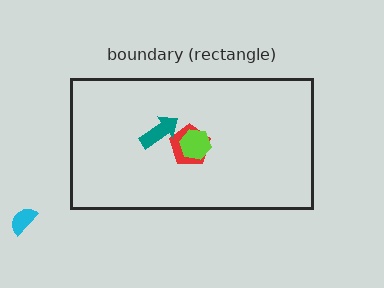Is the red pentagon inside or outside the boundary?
Inside.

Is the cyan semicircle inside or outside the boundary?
Outside.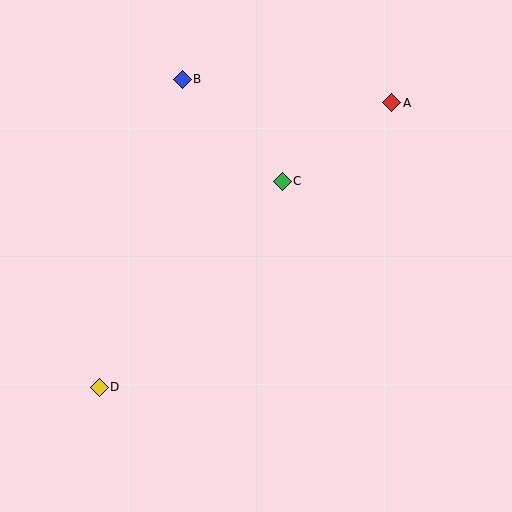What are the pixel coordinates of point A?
Point A is at (392, 103).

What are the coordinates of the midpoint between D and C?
The midpoint between D and C is at (191, 284).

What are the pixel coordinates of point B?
Point B is at (182, 79).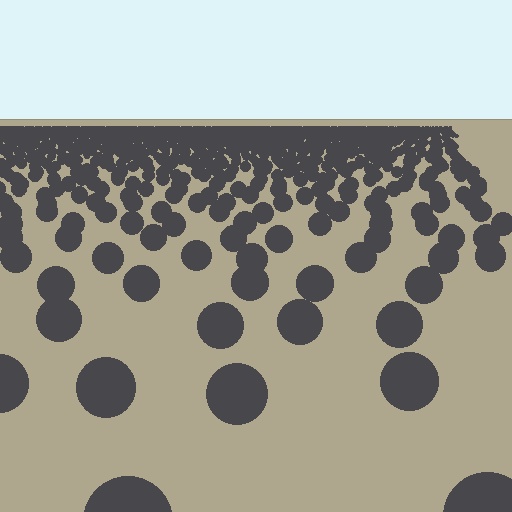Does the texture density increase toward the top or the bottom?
Density increases toward the top.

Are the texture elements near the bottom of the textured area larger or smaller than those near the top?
Larger. Near the bottom, elements are closer to the viewer and appear at a bigger on-screen size.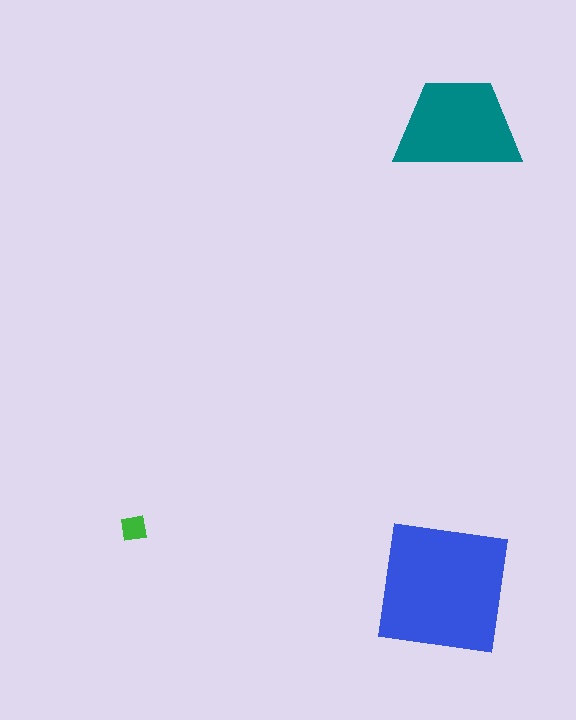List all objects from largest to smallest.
The blue square, the teal trapezoid, the green square.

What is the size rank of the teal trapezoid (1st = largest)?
2nd.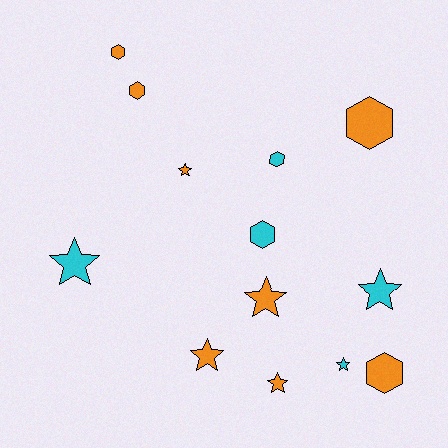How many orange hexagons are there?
There are 4 orange hexagons.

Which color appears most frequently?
Orange, with 8 objects.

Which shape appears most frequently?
Star, with 7 objects.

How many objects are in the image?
There are 13 objects.